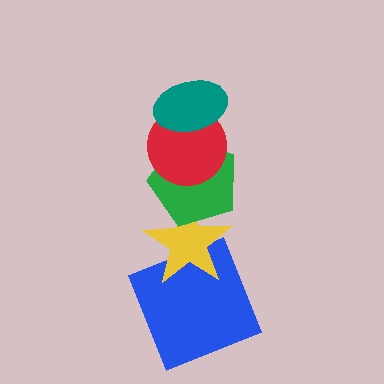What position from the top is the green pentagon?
The green pentagon is 3rd from the top.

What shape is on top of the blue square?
The yellow star is on top of the blue square.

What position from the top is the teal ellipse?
The teal ellipse is 1st from the top.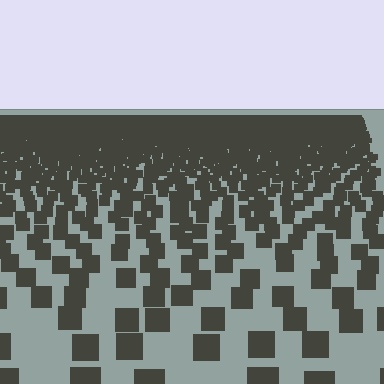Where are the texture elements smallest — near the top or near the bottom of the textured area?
Near the top.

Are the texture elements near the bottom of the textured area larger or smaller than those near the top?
Larger. Near the bottom, elements are closer to the viewer and appear at a bigger on-screen size.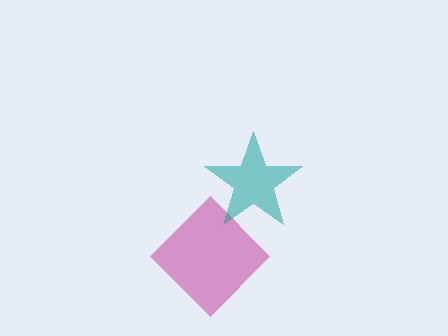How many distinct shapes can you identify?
There are 2 distinct shapes: a magenta diamond, a teal star.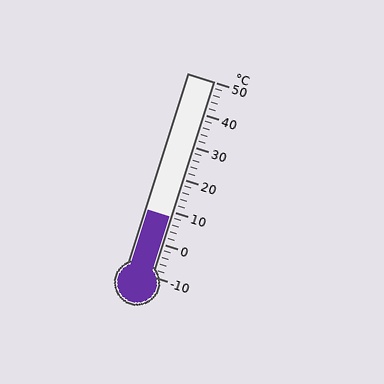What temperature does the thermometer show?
The thermometer shows approximately 8°C.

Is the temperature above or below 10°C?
The temperature is below 10°C.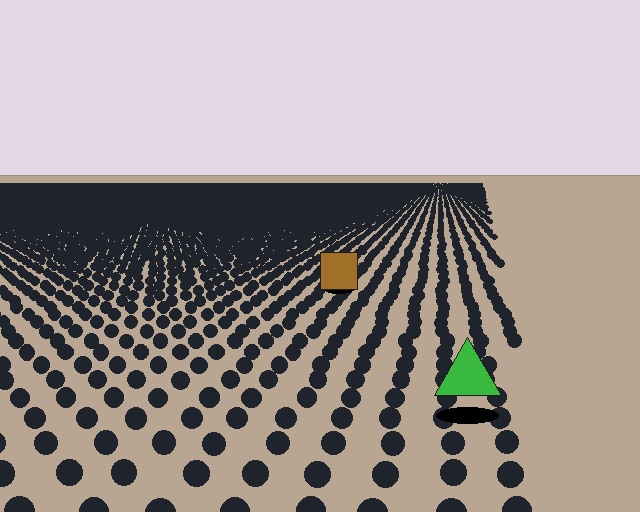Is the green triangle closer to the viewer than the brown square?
Yes. The green triangle is closer — you can tell from the texture gradient: the ground texture is coarser near it.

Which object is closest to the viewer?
The green triangle is closest. The texture marks near it are larger and more spread out.